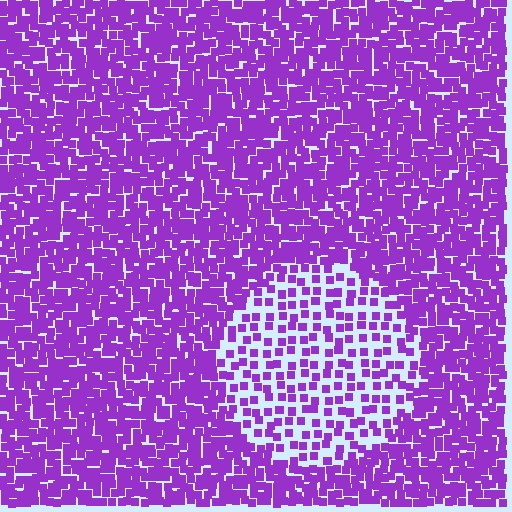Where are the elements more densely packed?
The elements are more densely packed outside the circle boundary.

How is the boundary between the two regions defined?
The boundary is defined by a change in element density (approximately 2.3x ratio). All elements are the same color, size, and shape.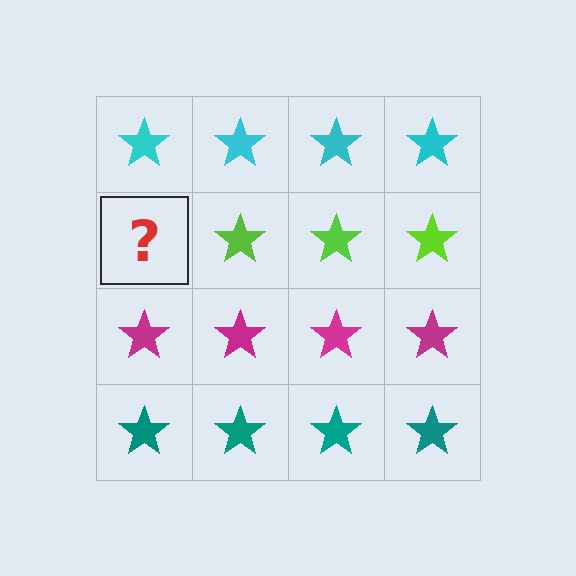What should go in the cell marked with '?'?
The missing cell should contain a lime star.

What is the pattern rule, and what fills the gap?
The rule is that each row has a consistent color. The gap should be filled with a lime star.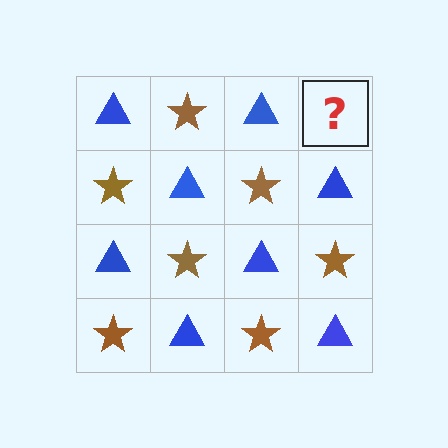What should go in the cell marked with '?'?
The missing cell should contain a brown star.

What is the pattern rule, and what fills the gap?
The rule is that it alternates blue triangle and brown star in a checkerboard pattern. The gap should be filled with a brown star.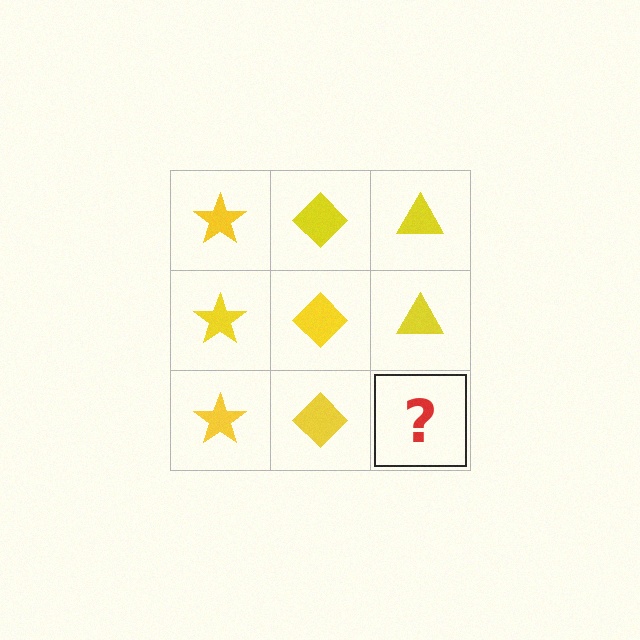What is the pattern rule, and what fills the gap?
The rule is that each column has a consistent shape. The gap should be filled with a yellow triangle.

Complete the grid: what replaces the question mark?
The question mark should be replaced with a yellow triangle.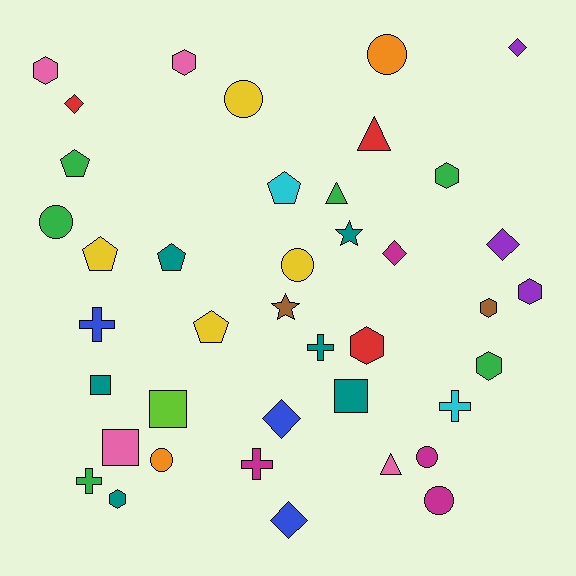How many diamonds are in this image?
There are 6 diamonds.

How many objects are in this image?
There are 40 objects.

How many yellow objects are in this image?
There are 4 yellow objects.